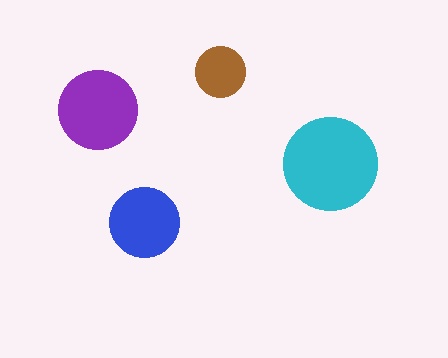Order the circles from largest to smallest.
the cyan one, the purple one, the blue one, the brown one.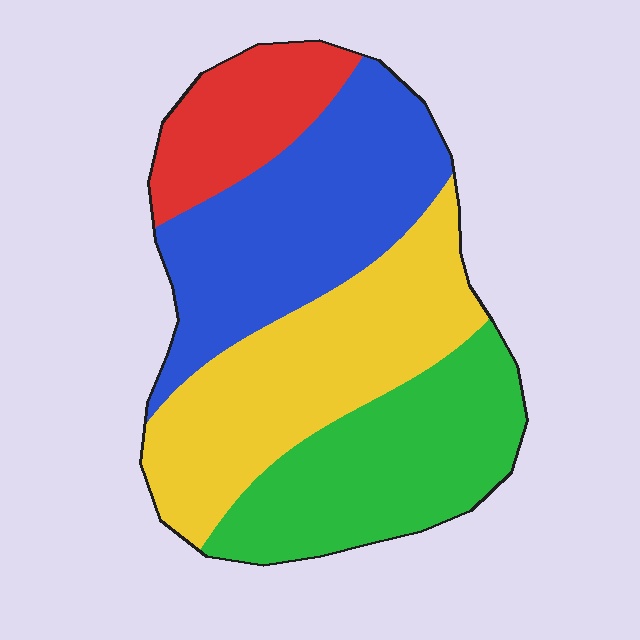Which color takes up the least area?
Red, at roughly 15%.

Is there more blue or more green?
Blue.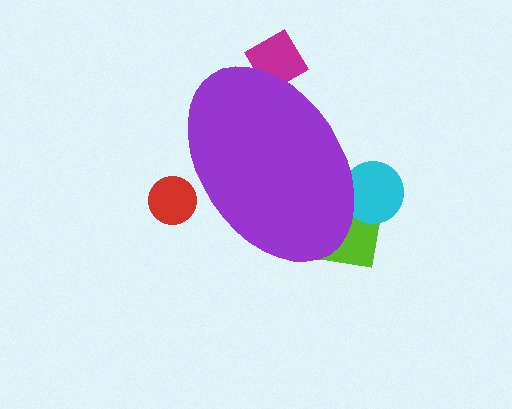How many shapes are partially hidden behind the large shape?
4 shapes are partially hidden.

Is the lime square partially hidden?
Yes, the lime square is partially hidden behind the purple ellipse.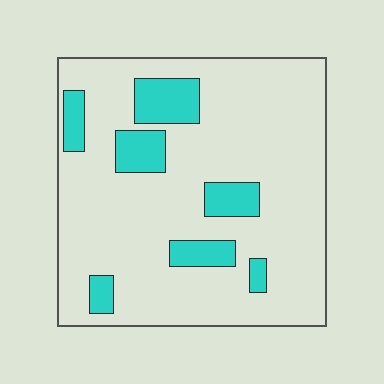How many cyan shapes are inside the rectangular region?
7.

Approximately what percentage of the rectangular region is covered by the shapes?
Approximately 15%.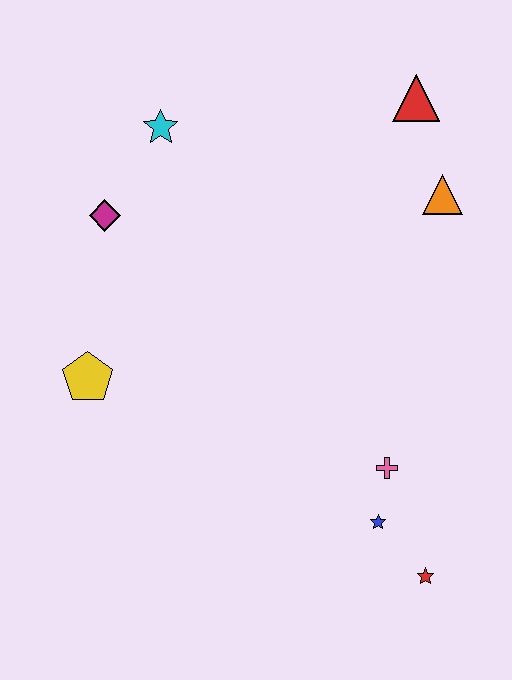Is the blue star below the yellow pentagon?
Yes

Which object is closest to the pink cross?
The blue star is closest to the pink cross.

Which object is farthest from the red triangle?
The red star is farthest from the red triangle.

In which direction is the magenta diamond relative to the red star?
The magenta diamond is above the red star.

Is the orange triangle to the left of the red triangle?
No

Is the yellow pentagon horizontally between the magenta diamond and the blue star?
No